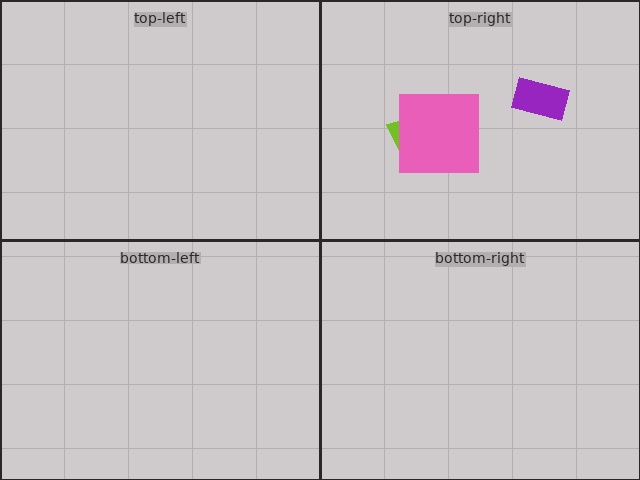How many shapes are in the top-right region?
3.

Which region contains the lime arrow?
The top-right region.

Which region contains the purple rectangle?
The top-right region.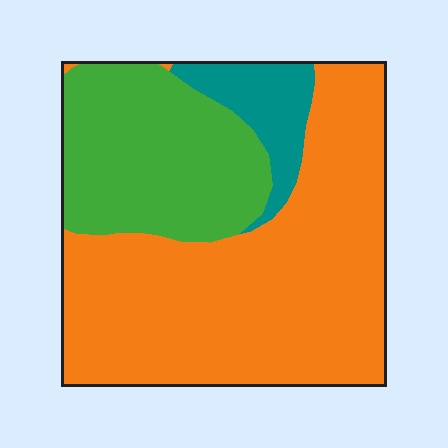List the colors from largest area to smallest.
From largest to smallest: orange, green, teal.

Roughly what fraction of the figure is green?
Green covers roughly 30% of the figure.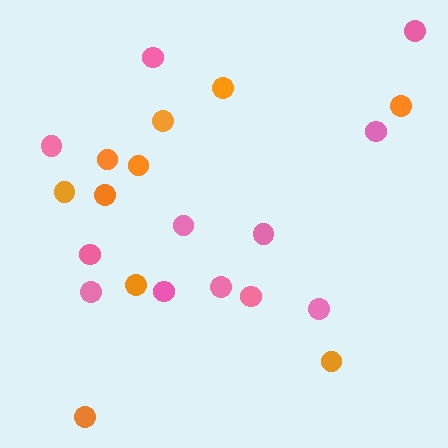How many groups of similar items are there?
There are 2 groups: one group of pink circles (12) and one group of orange circles (10).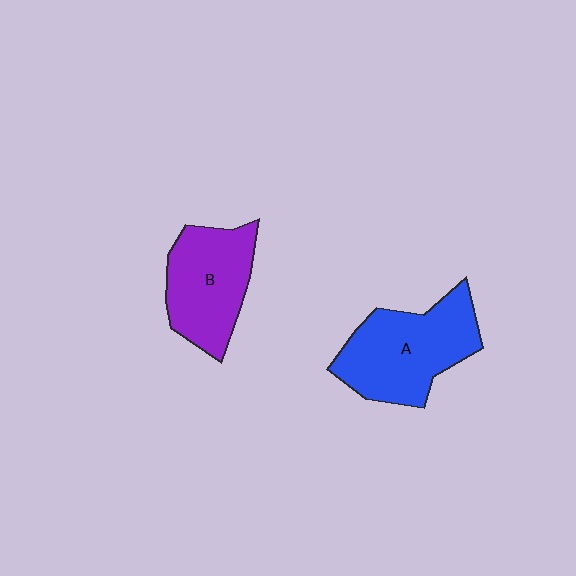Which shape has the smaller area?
Shape B (purple).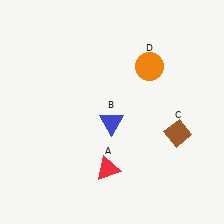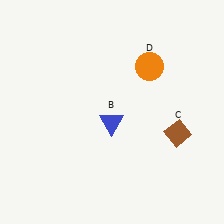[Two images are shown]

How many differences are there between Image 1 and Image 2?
There is 1 difference between the two images.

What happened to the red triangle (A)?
The red triangle (A) was removed in Image 2. It was in the bottom-left area of Image 1.